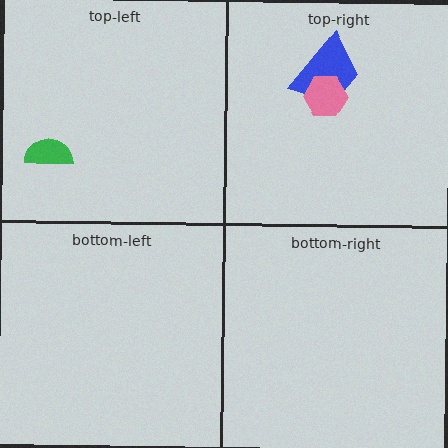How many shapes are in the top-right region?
2.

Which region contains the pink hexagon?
The top-right region.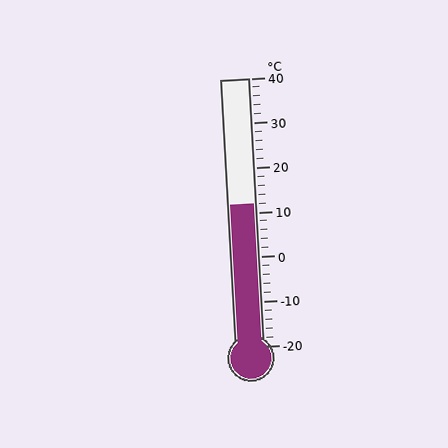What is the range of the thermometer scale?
The thermometer scale ranges from -20°C to 40°C.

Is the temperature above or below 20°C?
The temperature is below 20°C.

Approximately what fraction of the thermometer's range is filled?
The thermometer is filled to approximately 55% of its range.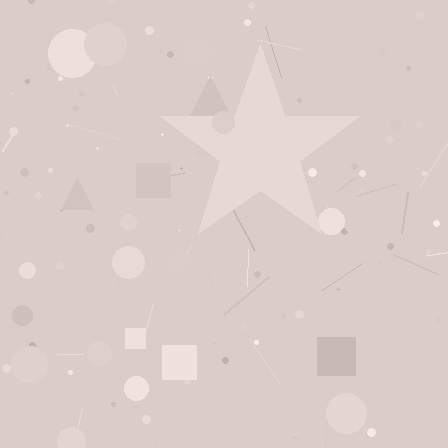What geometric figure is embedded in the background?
A star is embedded in the background.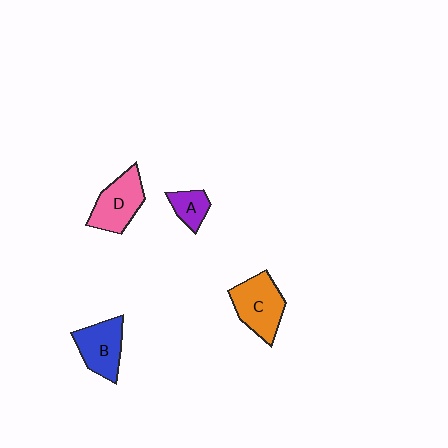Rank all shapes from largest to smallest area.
From largest to smallest: C (orange), D (pink), B (blue), A (purple).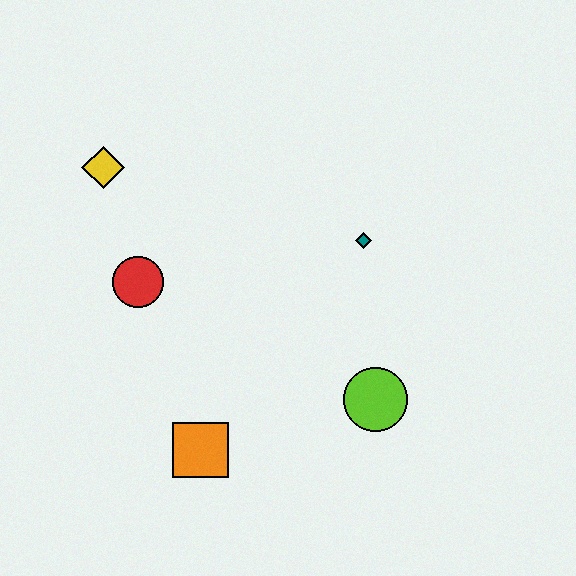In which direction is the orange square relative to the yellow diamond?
The orange square is below the yellow diamond.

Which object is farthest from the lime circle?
The yellow diamond is farthest from the lime circle.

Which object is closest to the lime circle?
The teal diamond is closest to the lime circle.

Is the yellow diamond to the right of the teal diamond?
No